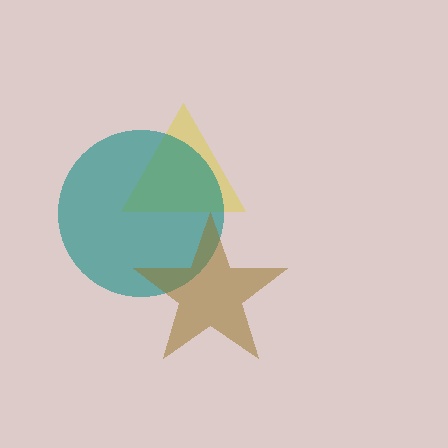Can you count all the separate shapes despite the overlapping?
Yes, there are 3 separate shapes.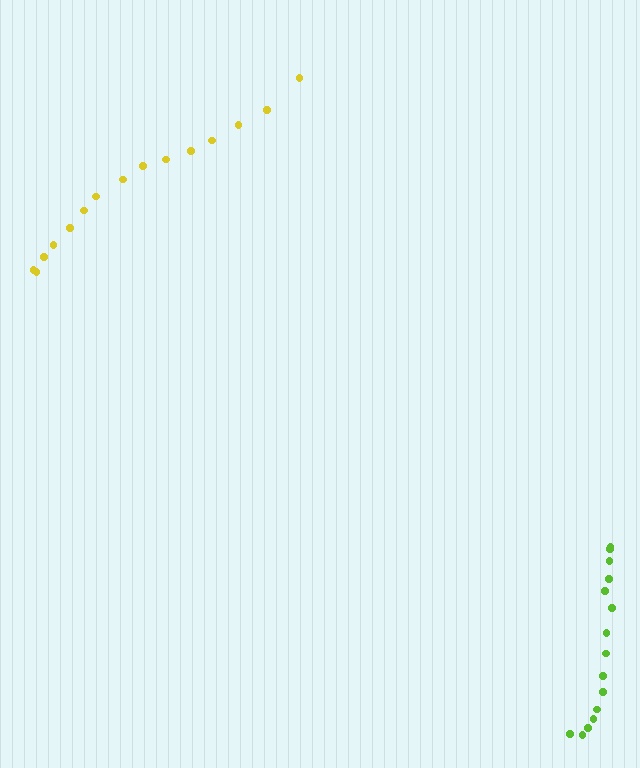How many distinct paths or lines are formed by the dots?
There are 2 distinct paths.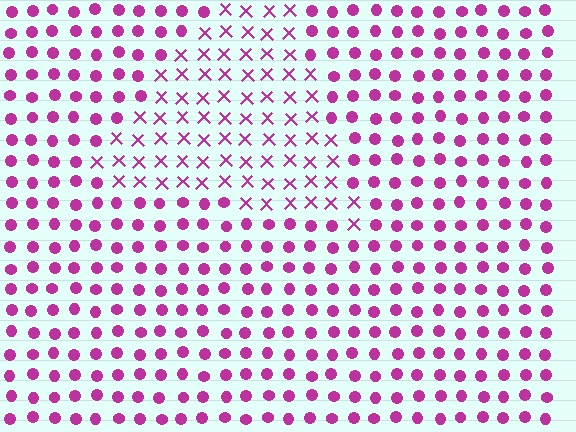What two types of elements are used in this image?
The image uses X marks inside the triangle region and circles outside it.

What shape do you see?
I see a triangle.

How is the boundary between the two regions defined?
The boundary is defined by a change in element shape: X marks inside vs. circles outside. All elements share the same color and spacing.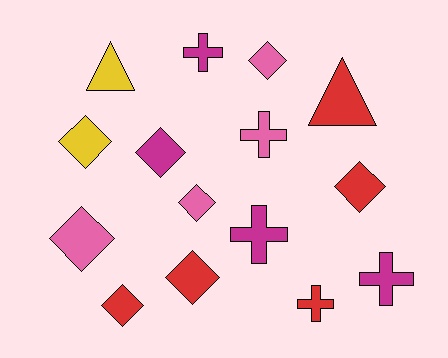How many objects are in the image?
There are 15 objects.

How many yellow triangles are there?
There is 1 yellow triangle.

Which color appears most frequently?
Red, with 5 objects.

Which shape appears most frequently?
Diamond, with 8 objects.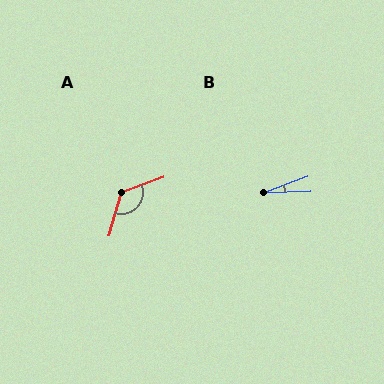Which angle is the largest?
A, at approximately 125 degrees.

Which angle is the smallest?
B, at approximately 19 degrees.